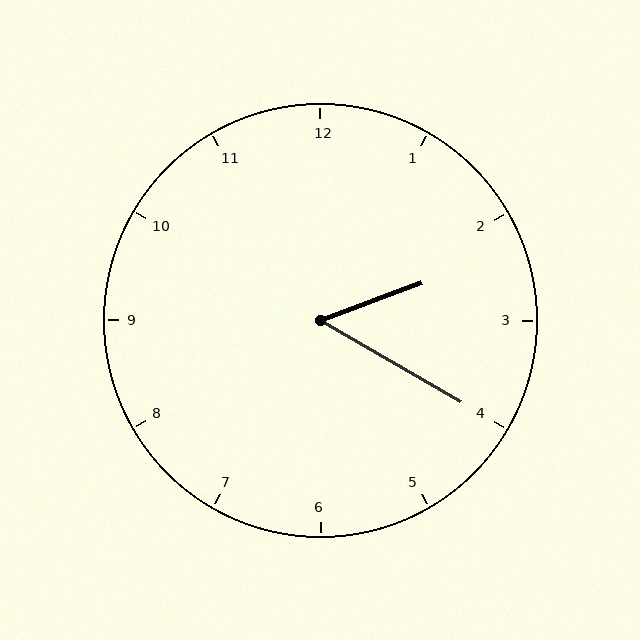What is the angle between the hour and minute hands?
Approximately 50 degrees.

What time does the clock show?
2:20.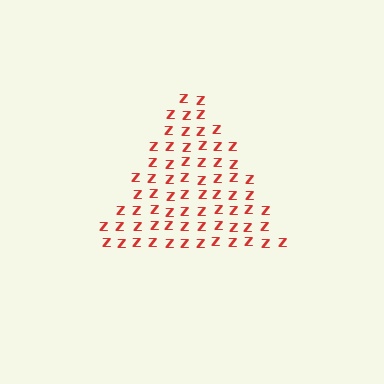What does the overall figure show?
The overall figure shows a triangle.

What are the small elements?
The small elements are letter Z's.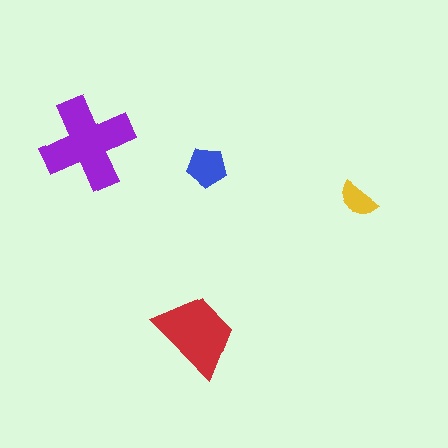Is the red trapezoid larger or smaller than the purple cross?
Smaller.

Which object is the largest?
The purple cross.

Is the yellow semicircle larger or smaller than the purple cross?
Smaller.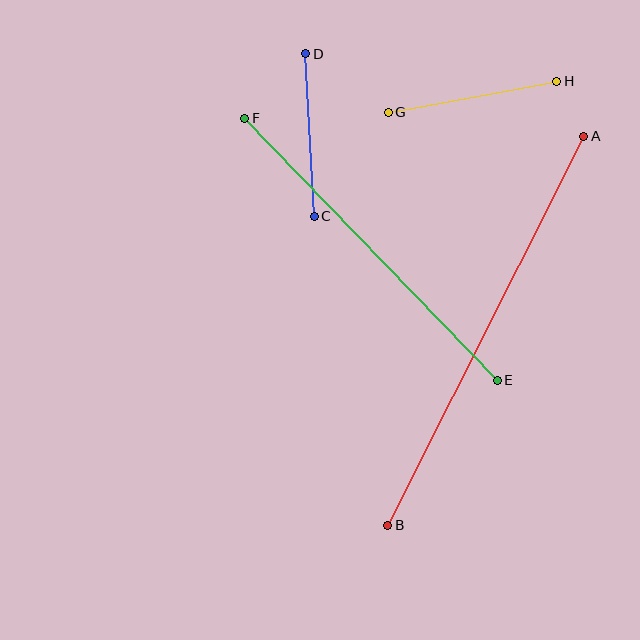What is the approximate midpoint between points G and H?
The midpoint is at approximately (472, 97) pixels.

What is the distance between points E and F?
The distance is approximately 364 pixels.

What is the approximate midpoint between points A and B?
The midpoint is at approximately (486, 331) pixels.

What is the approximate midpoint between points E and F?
The midpoint is at approximately (371, 249) pixels.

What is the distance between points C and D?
The distance is approximately 163 pixels.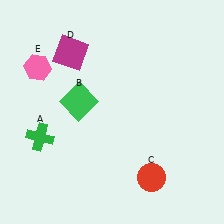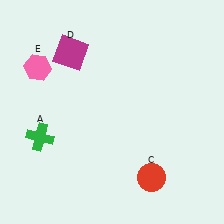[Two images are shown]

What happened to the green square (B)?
The green square (B) was removed in Image 2. It was in the top-left area of Image 1.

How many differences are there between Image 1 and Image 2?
There is 1 difference between the two images.